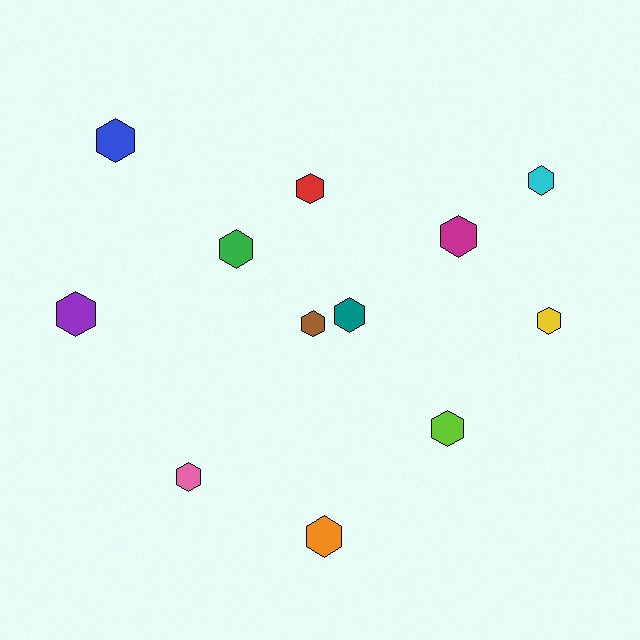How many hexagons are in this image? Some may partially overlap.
There are 12 hexagons.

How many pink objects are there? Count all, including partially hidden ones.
There is 1 pink object.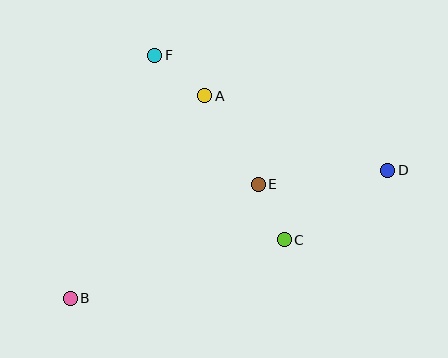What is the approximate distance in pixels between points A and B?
The distance between A and B is approximately 243 pixels.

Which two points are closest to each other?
Points C and E are closest to each other.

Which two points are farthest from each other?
Points B and D are farthest from each other.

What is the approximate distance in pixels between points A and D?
The distance between A and D is approximately 197 pixels.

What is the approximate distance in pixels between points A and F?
The distance between A and F is approximately 65 pixels.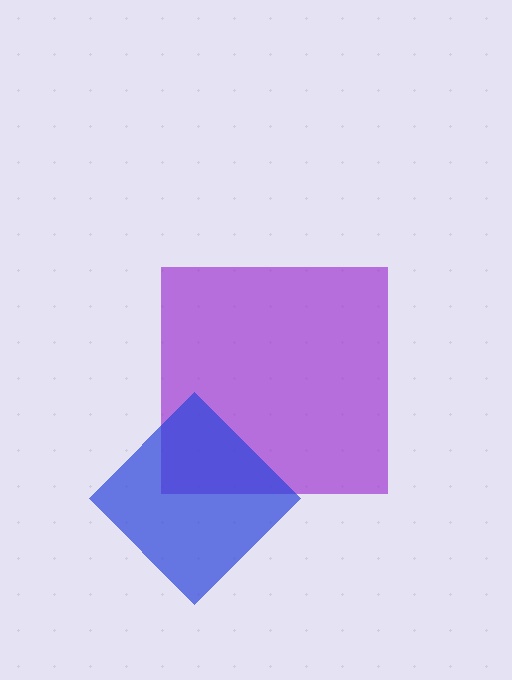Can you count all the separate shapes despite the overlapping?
Yes, there are 2 separate shapes.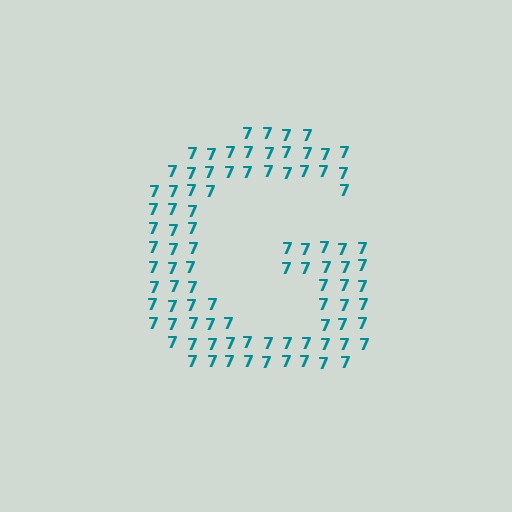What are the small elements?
The small elements are digit 7's.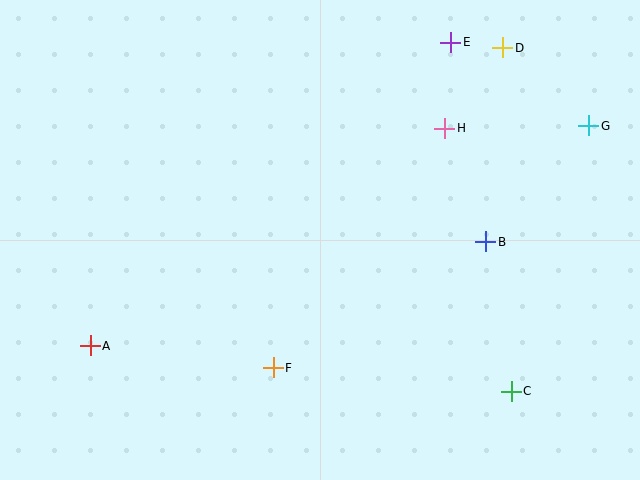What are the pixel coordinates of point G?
Point G is at (589, 126).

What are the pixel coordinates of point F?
Point F is at (273, 368).